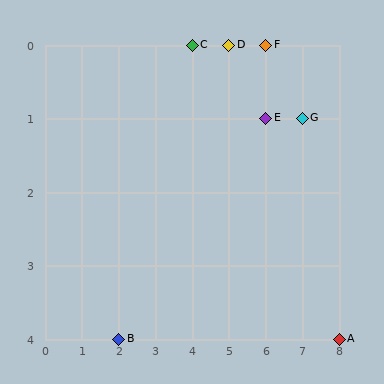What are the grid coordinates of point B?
Point B is at grid coordinates (2, 4).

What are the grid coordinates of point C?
Point C is at grid coordinates (4, 0).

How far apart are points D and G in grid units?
Points D and G are 2 columns and 1 row apart (about 2.2 grid units diagonally).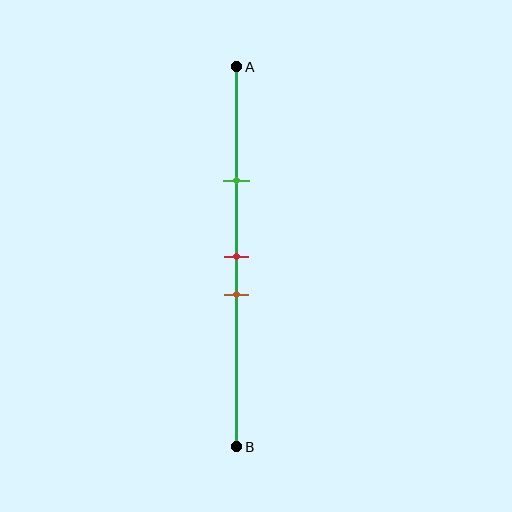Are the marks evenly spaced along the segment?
No, the marks are not evenly spaced.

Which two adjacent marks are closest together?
The red and brown marks are the closest adjacent pair.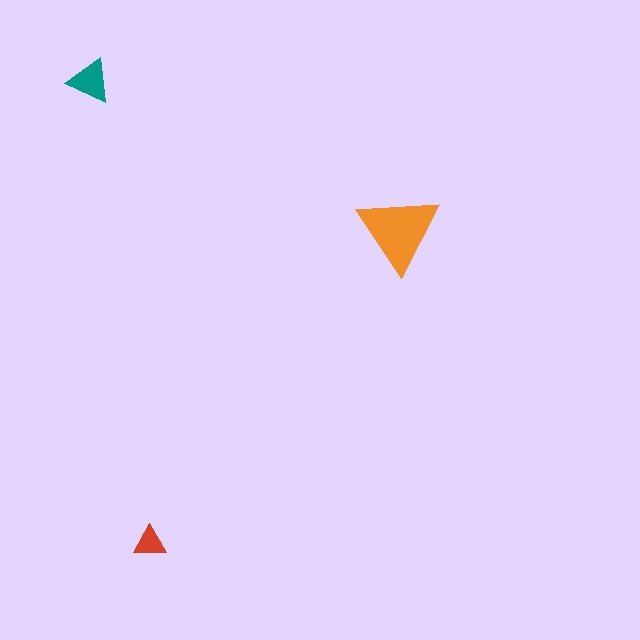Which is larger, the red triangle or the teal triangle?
The teal one.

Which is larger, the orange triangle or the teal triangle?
The orange one.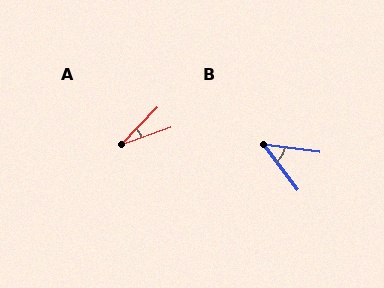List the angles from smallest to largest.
A (26°), B (45°).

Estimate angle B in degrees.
Approximately 45 degrees.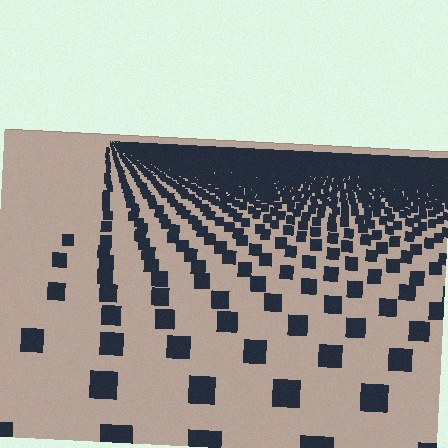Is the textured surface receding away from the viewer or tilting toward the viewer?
The surface is receding away from the viewer. Texture elements get smaller and denser toward the top.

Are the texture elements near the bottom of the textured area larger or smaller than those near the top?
Larger. Near the bottom, elements are closer to the viewer and appear at a bigger on-screen size.